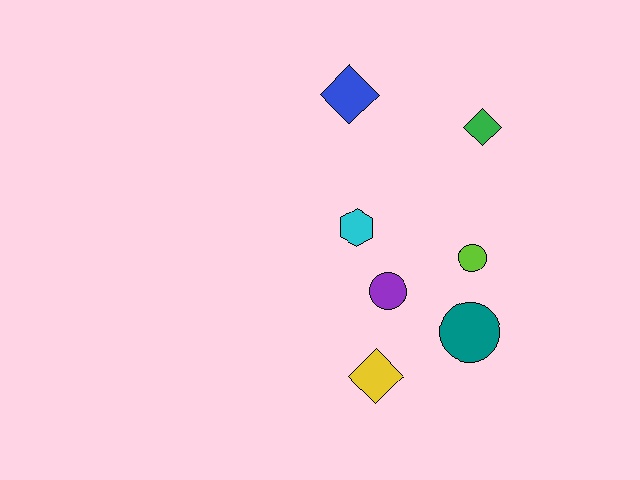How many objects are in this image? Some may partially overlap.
There are 7 objects.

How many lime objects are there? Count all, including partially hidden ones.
There is 1 lime object.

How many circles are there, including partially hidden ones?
There are 3 circles.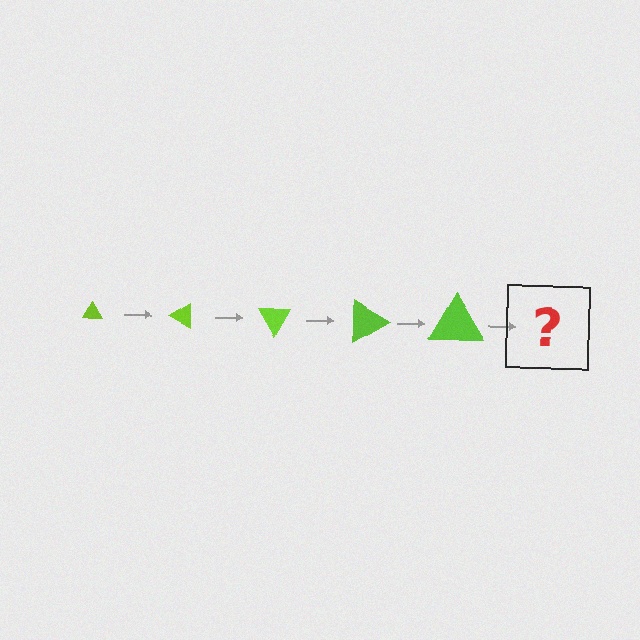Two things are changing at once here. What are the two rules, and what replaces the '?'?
The two rules are that the triangle grows larger each step and it rotates 30 degrees each step. The '?' should be a triangle, larger than the previous one and rotated 150 degrees from the start.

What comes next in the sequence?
The next element should be a triangle, larger than the previous one and rotated 150 degrees from the start.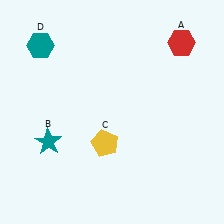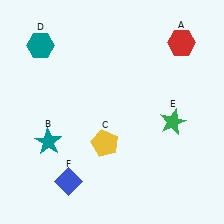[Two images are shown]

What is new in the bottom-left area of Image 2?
A blue diamond (F) was added in the bottom-left area of Image 2.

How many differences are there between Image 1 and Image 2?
There are 2 differences between the two images.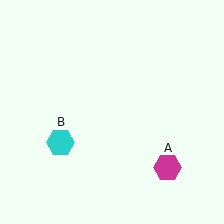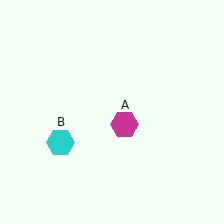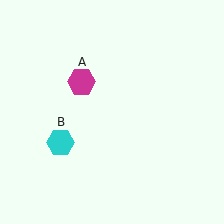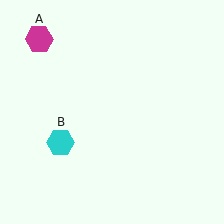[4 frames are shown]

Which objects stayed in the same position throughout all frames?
Cyan hexagon (object B) remained stationary.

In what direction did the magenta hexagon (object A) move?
The magenta hexagon (object A) moved up and to the left.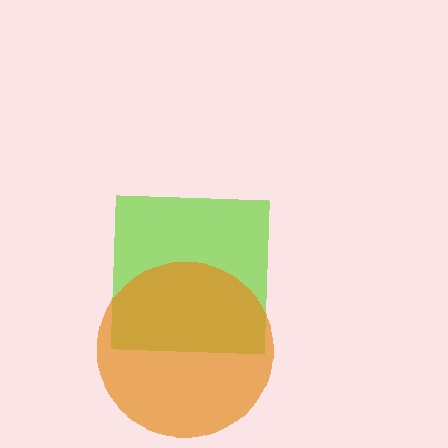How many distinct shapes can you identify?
There are 2 distinct shapes: a lime square, an orange circle.